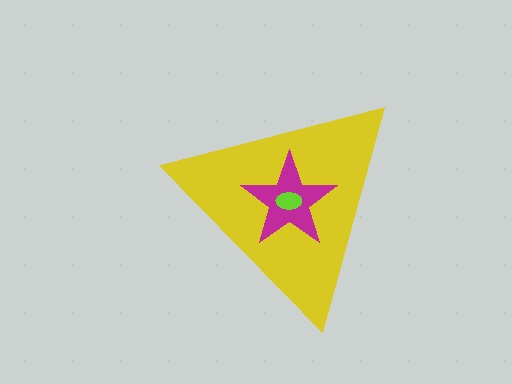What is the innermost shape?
The lime ellipse.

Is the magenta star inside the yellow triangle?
Yes.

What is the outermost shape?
The yellow triangle.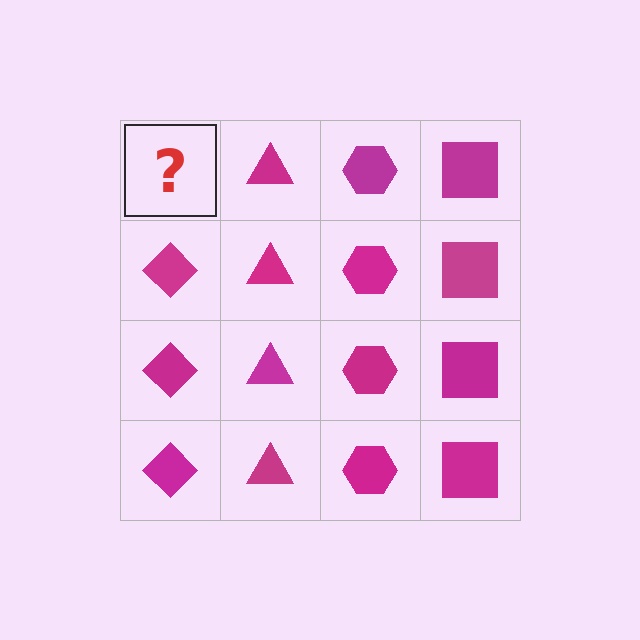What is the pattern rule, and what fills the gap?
The rule is that each column has a consistent shape. The gap should be filled with a magenta diamond.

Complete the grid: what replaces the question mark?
The question mark should be replaced with a magenta diamond.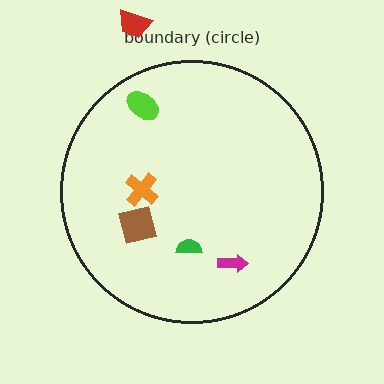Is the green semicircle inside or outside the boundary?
Inside.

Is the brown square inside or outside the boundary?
Inside.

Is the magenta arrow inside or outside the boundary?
Inside.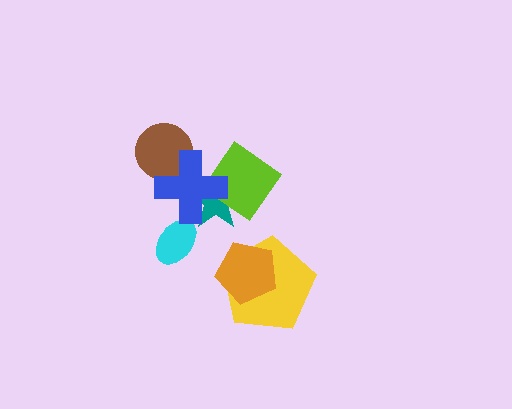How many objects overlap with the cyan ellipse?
0 objects overlap with the cyan ellipse.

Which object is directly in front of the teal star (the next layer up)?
The lime diamond is directly in front of the teal star.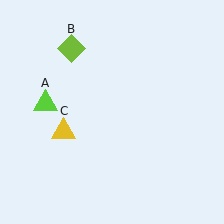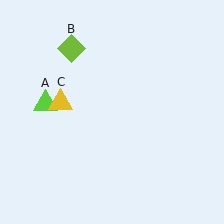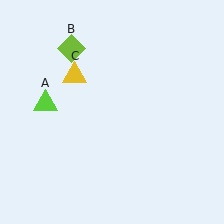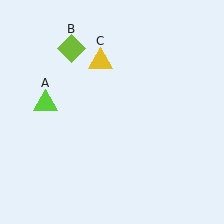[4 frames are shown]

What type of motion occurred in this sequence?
The yellow triangle (object C) rotated clockwise around the center of the scene.